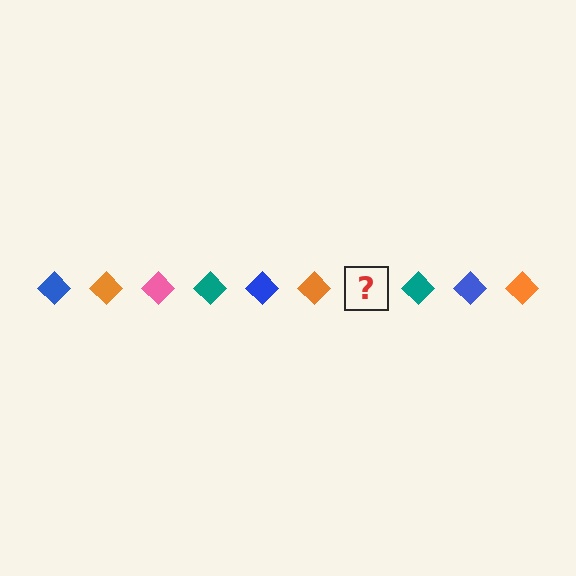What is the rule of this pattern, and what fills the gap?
The rule is that the pattern cycles through blue, orange, pink, teal diamonds. The gap should be filled with a pink diamond.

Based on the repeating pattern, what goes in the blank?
The blank should be a pink diamond.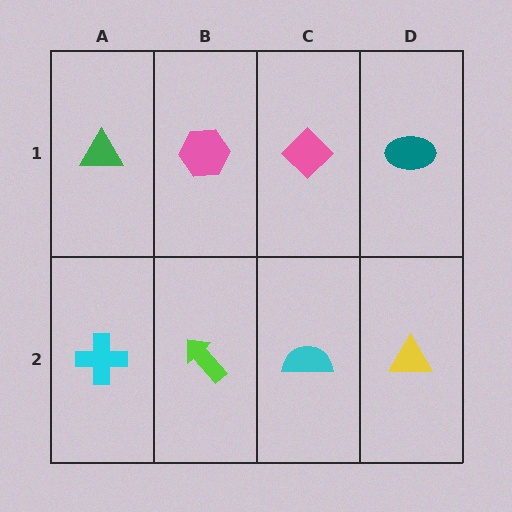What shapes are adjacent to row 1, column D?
A yellow triangle (row 2, column D), a pink diamond (row 1, column C).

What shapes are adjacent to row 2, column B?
A pink hexagon (row 1, column B), a cyan cross (row 2, column A), a cyan semicircle (row 2, column C).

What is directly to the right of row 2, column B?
A cyan semicircle.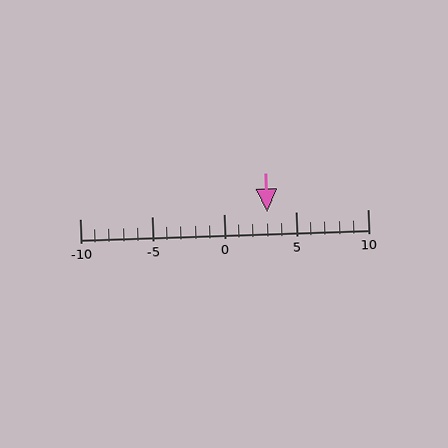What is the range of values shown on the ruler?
The ruler shows values from -10 to 10.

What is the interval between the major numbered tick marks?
The major tick marks are spaced 5 units apart.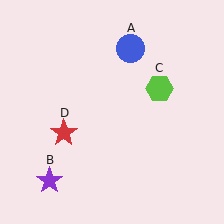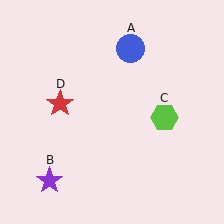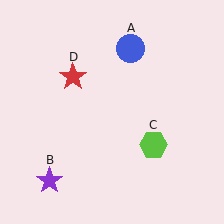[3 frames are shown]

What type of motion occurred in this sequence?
The lime hexagon (object C), red star (object D) rotated clockwise around the center of the scene.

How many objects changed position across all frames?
2 objects changed position: lime hexagon (object C), red star (object D).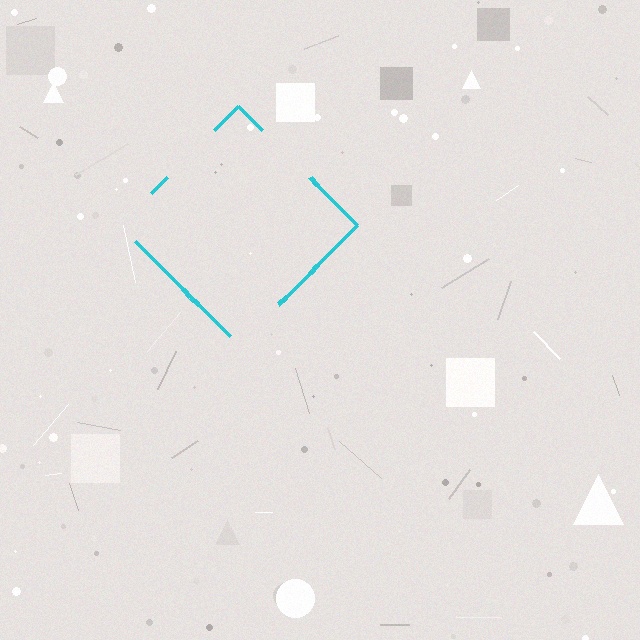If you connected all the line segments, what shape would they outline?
They would outline a diamond.